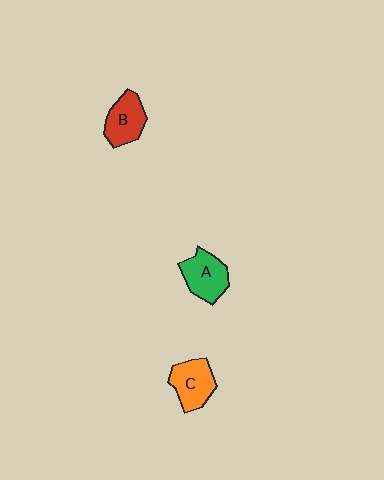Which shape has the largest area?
Shape A (green).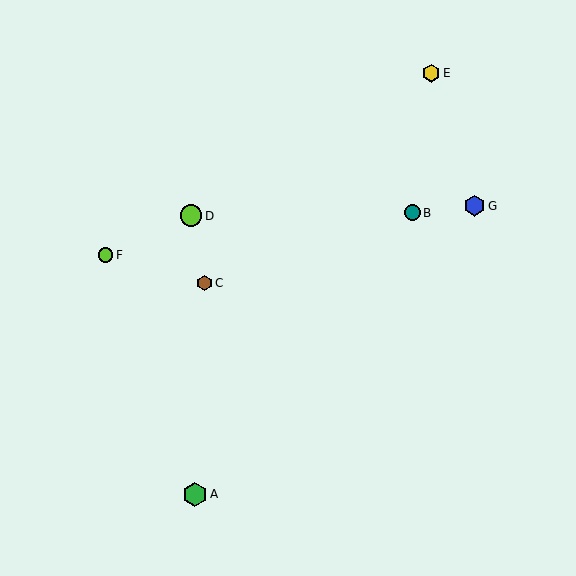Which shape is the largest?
The green hexagon (labeled A) is the largest.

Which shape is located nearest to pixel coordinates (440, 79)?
The yellow hexagon (labeled E) at (431, 73) is nearest to that location.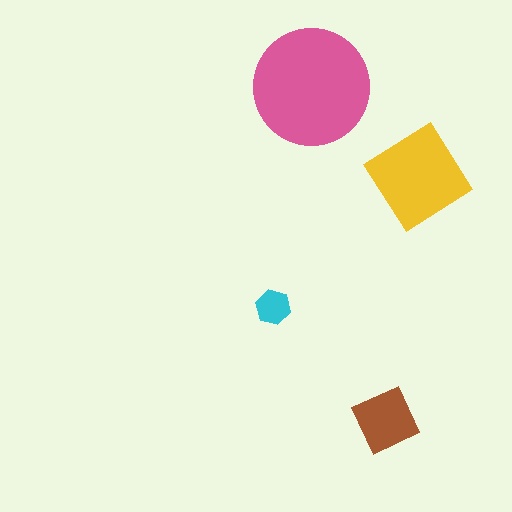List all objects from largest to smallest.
The pink circle, the yellow diamond, the brown square, the cyan hexagon.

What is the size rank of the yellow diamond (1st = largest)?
2nd.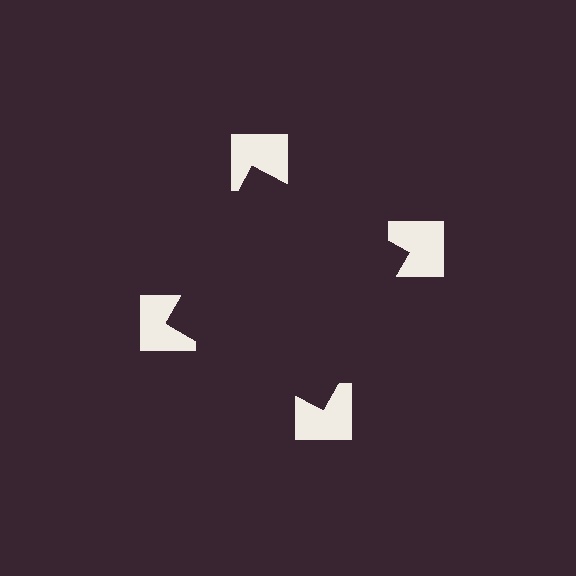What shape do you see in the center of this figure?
An illusory square — its edges are inferred from the aligned wedge cuts in the notched squares, not physically drawn.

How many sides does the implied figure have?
4 sides.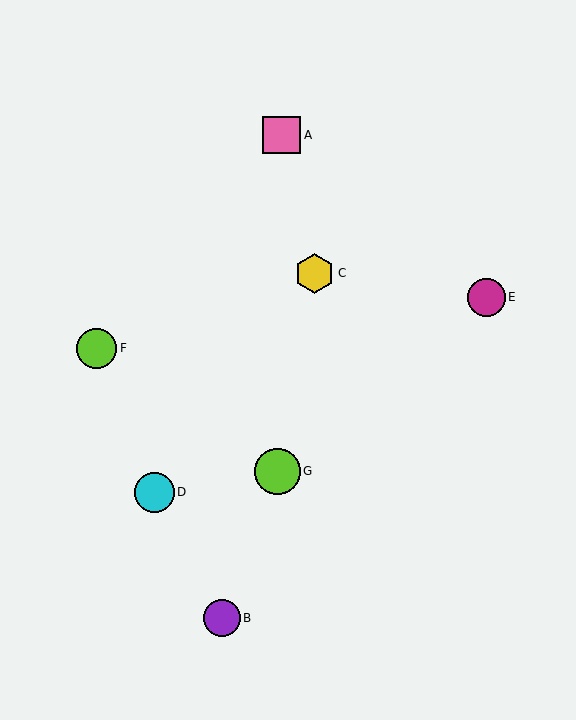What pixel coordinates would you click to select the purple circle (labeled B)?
Click at (222, 618) to select the purple circle B.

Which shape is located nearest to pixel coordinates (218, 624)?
The purple circle (labeled B) at (222, 618) is nearest to that location.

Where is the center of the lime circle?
The center of the lime circle is at (277, 471).